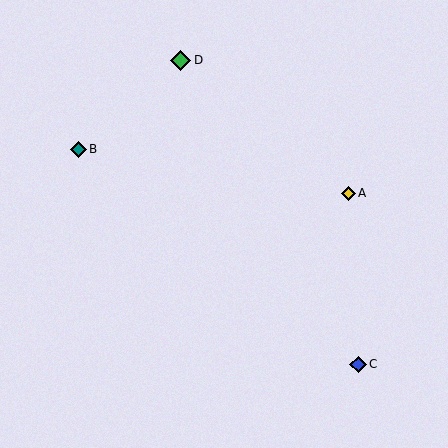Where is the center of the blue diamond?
The center of the blue diamond is at (358, 364).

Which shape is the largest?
The green diamond (labeled D) is the largest.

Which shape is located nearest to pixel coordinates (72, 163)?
The teal diamond (labeled B) at (79, 149) is nearest to that location.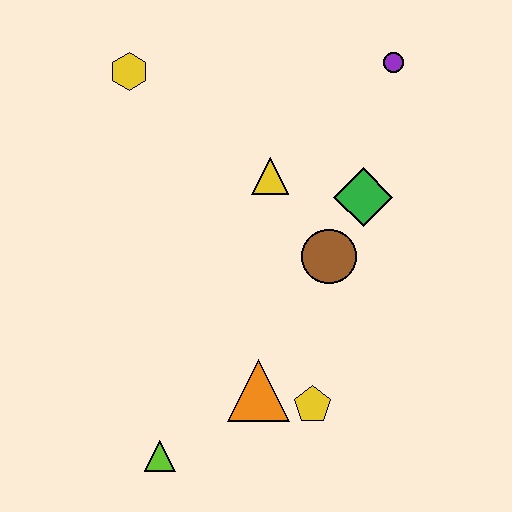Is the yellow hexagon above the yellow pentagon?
Yes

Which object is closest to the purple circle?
The green diamond is closest to the purple circle.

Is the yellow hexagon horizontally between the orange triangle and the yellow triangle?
No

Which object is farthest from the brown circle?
The yellow hexagon is farthest from the brown circle.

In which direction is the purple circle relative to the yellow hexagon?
The purple circle is to the right of the yellow hexagon.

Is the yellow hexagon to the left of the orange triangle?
Yes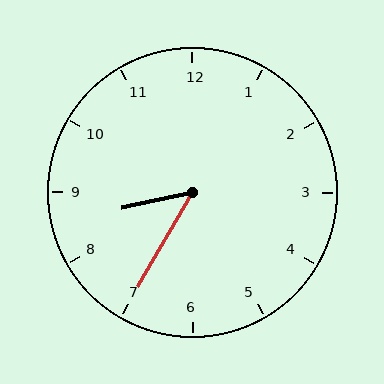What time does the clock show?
8:35.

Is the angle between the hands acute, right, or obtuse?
It is acute.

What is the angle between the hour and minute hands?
Approximately 48 degrees.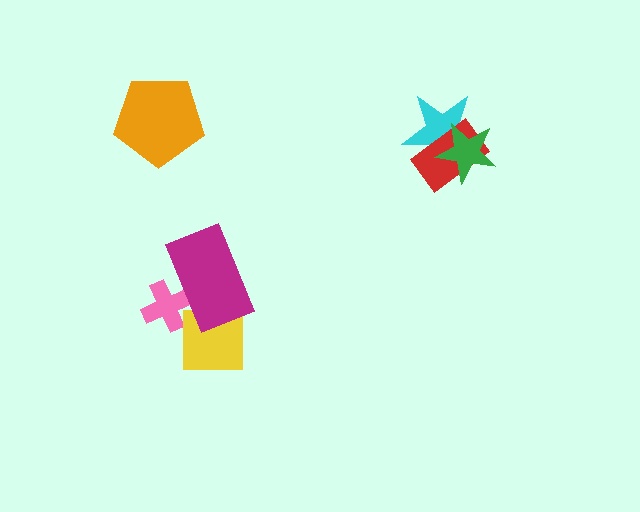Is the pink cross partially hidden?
Yes, it is partially covered by another shape.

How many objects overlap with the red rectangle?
2 objects overlap with the red rectangle.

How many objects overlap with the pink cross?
1 object overlaps with the pink cross.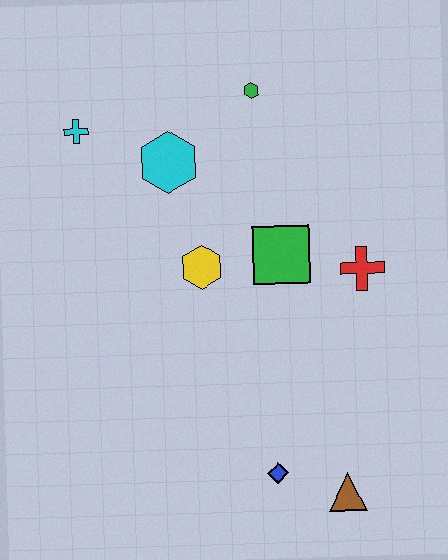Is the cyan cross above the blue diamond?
Yes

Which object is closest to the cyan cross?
The cyan hexagon is closest to the cyan cross.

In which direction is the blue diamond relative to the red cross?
The blue diamond is below the red cross.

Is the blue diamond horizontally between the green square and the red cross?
No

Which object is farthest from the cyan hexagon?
The brown triangle is farthest from the cyan hexagon.